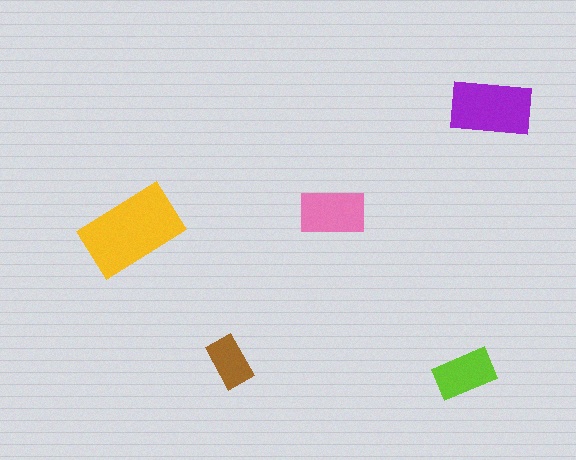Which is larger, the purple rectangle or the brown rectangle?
The purple one.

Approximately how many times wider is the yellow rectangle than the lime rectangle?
About 1.5 times wider.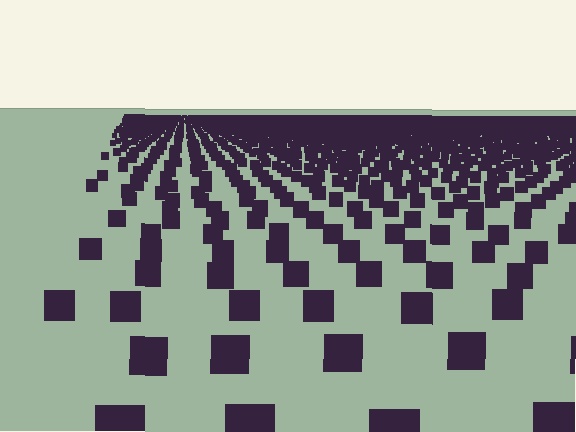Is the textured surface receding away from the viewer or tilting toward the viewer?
The surface is receding away from the viewer. Texture elements get smaller and denser toward the top.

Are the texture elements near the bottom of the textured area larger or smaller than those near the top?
Larger. Near the bottom, elements are closer to the viewer and appear at a bigger on-screen size.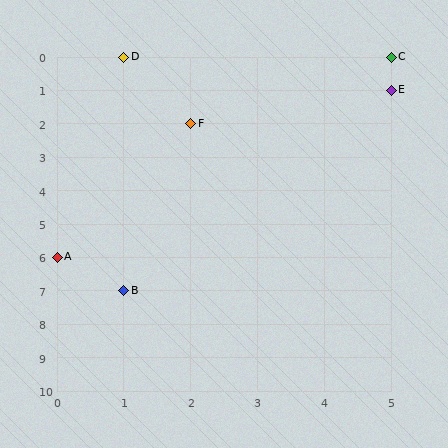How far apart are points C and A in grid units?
Points C and A are 5 columns and 6 rows apart (about 7.8 grid units diagonally).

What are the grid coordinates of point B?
Point B is at grid coordinates (1, 7).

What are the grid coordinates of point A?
Point A is at grid coordinates (0, 6).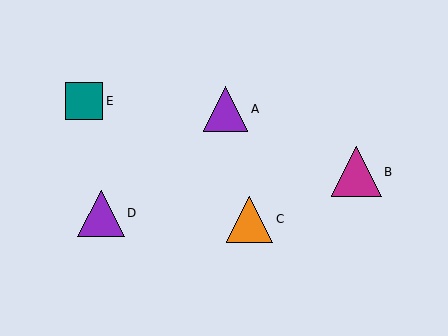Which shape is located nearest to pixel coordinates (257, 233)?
The orange triangle (labeled C) at (249, 219) is nearest to that location.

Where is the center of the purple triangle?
The center of the purple triangle is at (101, 213).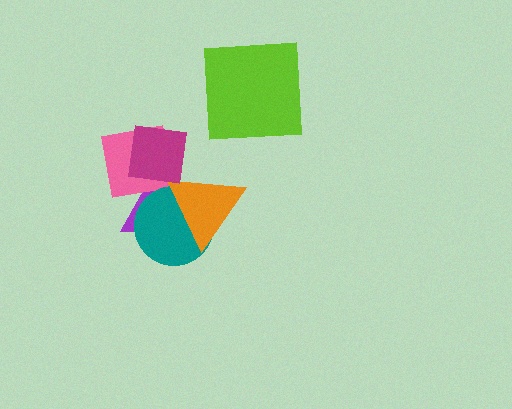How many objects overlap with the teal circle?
3 objects overlap with the teal circle.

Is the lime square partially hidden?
No, no other shape covers it.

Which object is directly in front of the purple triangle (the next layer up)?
The pink square is directly in front of the purple triangle.